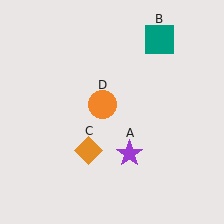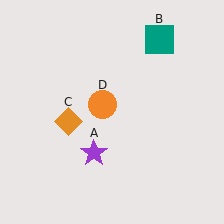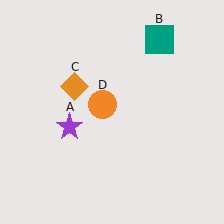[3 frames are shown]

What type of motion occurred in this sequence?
The purple star (object A), orange diamond (object C) rotated clockwise around the center of the scene.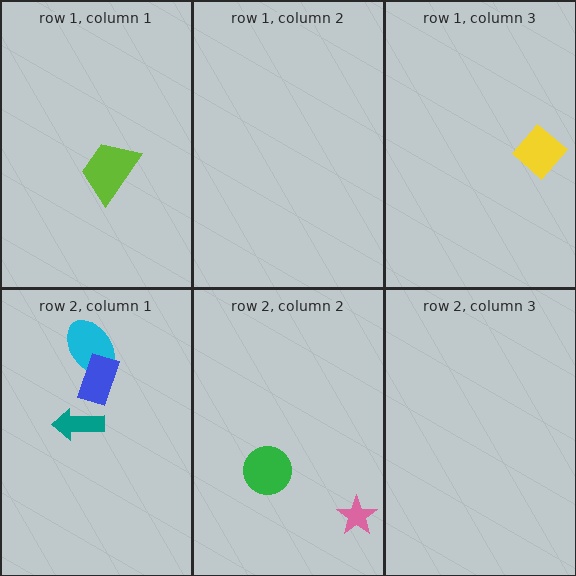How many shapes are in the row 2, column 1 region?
3.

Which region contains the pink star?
The row 2, column 2 region.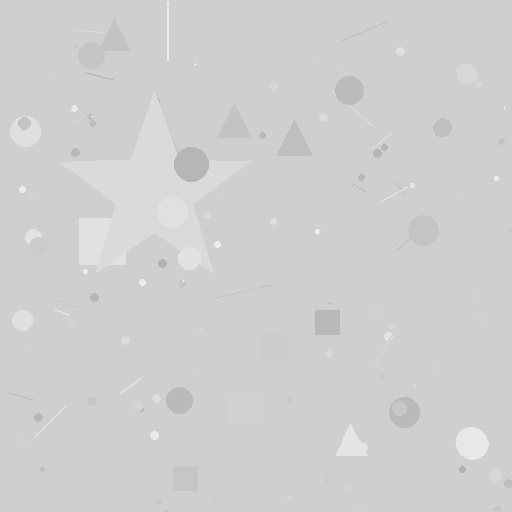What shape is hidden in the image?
A star is hidden in the image.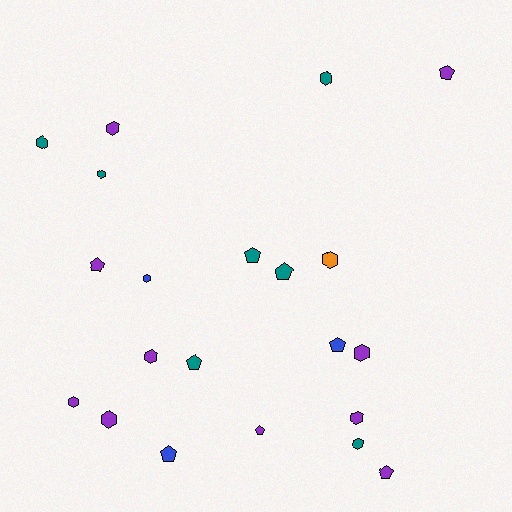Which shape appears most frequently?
Hexagon, with 12 objects.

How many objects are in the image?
There are 21 objects.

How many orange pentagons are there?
There are no orange pentagons.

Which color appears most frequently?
Purple, with 10 objects.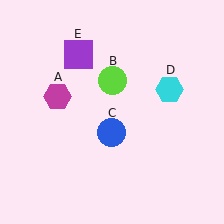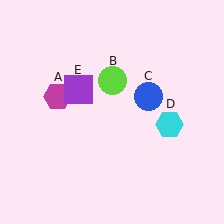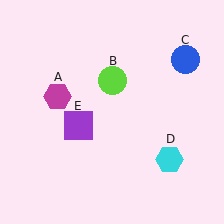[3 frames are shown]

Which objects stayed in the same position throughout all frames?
Magenta hexagon (object A) and lime circle (object B) remained stationary.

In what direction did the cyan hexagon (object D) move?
The cyan hexagon (object D) moved down.